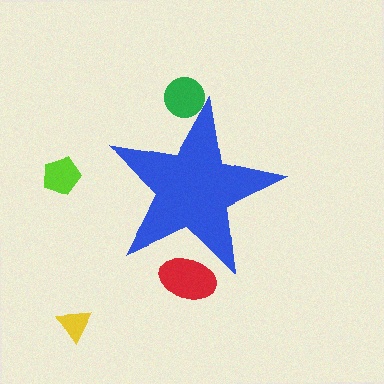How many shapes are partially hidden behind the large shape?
2 shapes are partially hidden.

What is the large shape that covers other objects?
A blue star.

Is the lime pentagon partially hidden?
No, the lime pentagon is fully visible.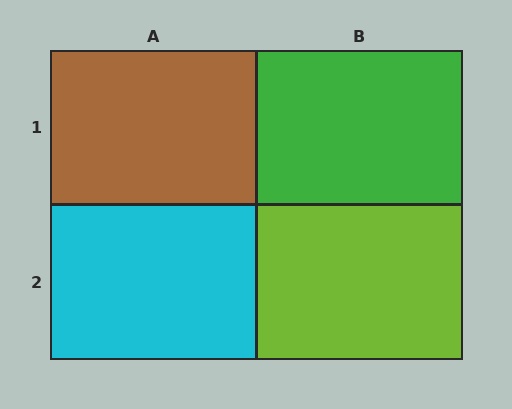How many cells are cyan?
1 cell is cyan.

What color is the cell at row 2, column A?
Cyan.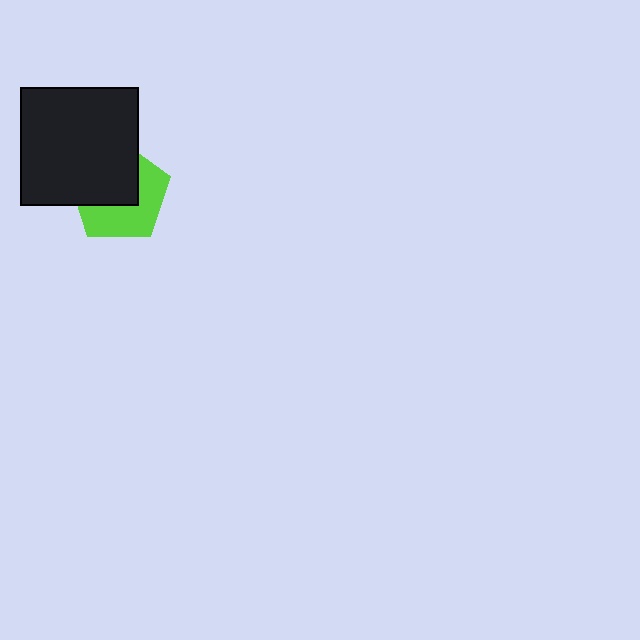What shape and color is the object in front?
The object in front is a black square.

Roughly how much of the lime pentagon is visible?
About half of it is visible (roughly 50%).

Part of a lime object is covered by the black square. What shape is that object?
It is a pentagon.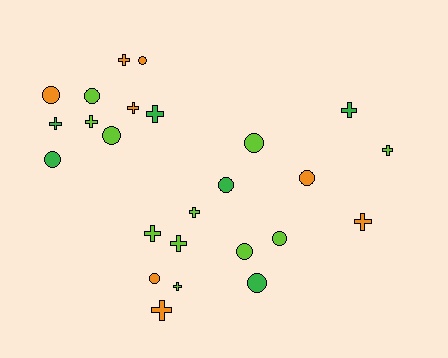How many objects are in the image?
There are 25 objects.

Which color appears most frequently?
Lime, with 11 objects.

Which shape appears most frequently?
Cross, with 13 objects.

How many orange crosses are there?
There are 4 orange crosses.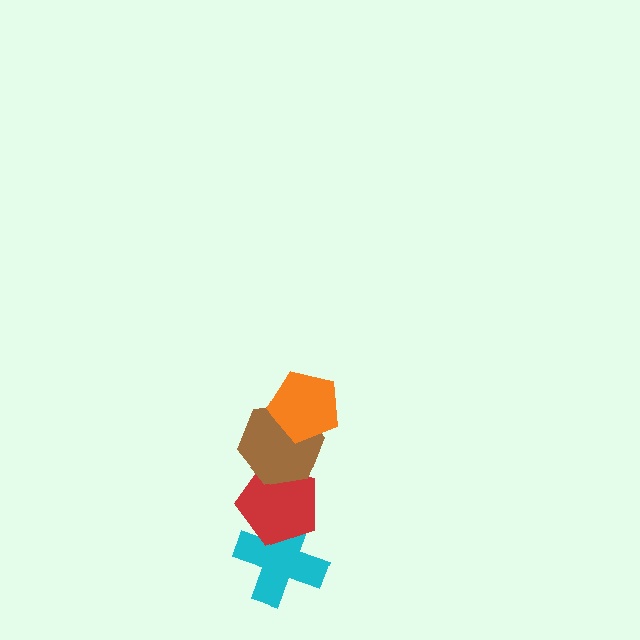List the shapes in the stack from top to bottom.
From top to bottom: the orange pentagon, the brown hexagon, the red pentagon, the cyan cross.